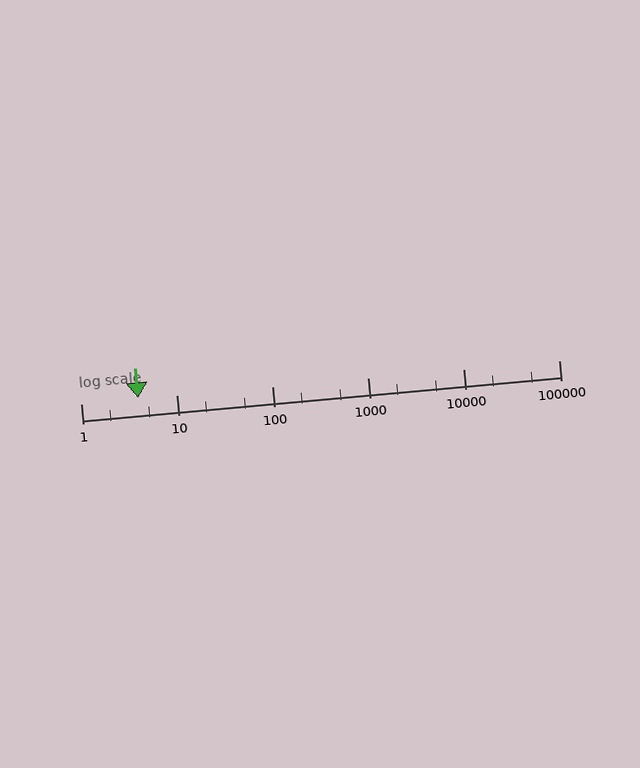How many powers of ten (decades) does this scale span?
The scale spans 5 decades, from 1 to 100000.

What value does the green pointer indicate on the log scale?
The pointer indicates approximately 4.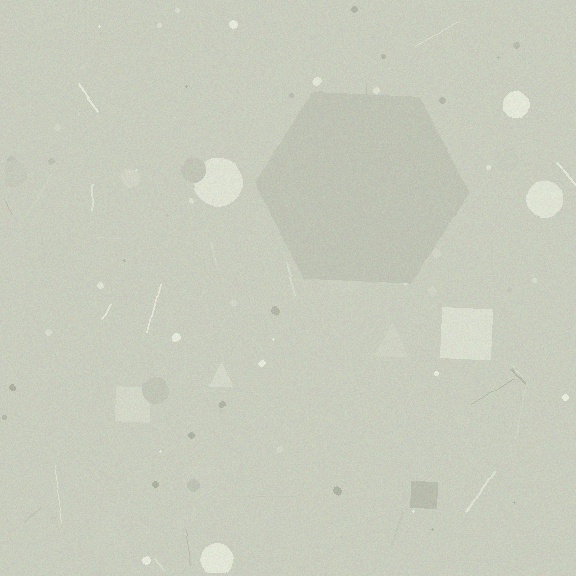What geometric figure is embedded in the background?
A hexagon is embedded in the background.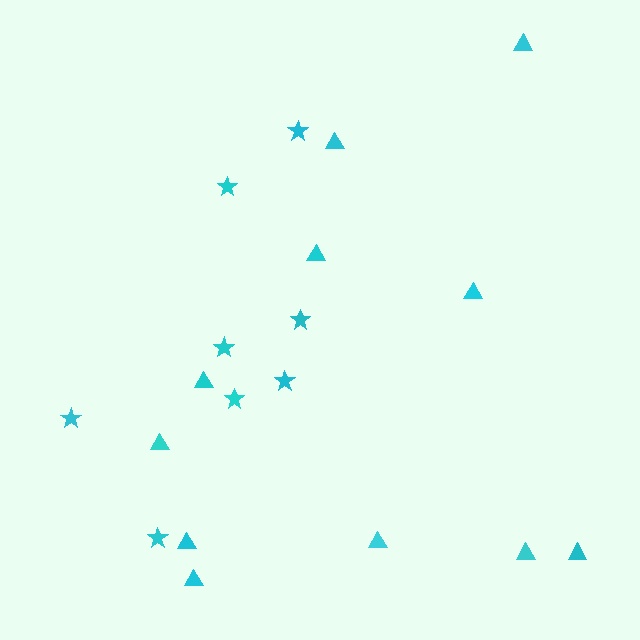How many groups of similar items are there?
There are 2 groups: one group of stars (8) and one group of triangles (11).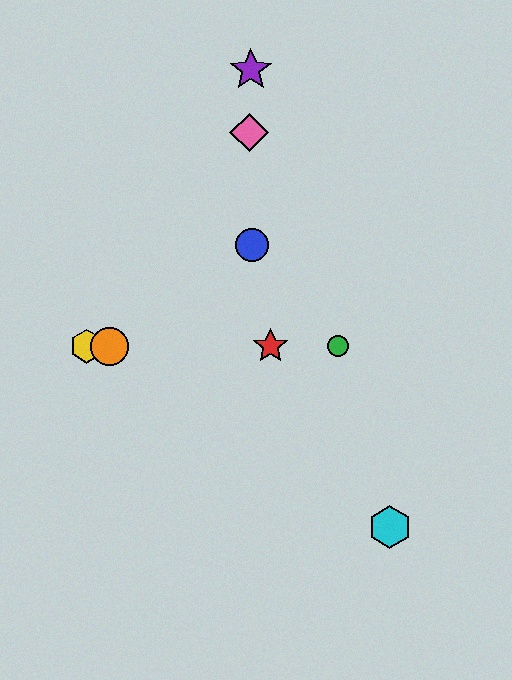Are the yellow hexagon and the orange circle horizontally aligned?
Yes, both are at y≈346.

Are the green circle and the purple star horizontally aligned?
No, the green circle is at y≈346 and the purple star is at y≈70.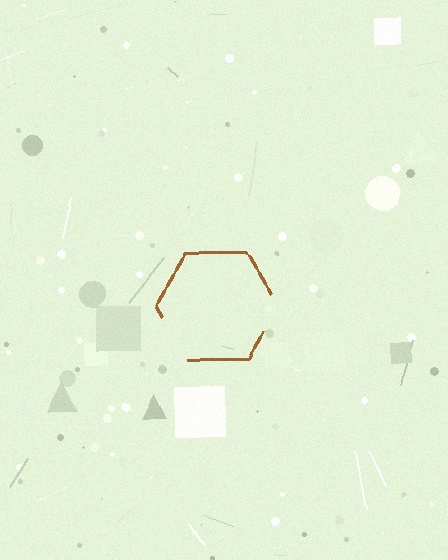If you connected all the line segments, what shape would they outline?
They would outline a hexagon.